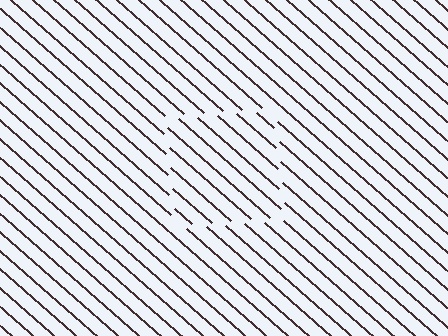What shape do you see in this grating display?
An illusory square. The interior of the shape contains the same grating, shifted by half a period — the contour is defined by the phase discontinuity where line-ends from the inner and outer gratings abut.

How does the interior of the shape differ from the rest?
The interior of the shape contains the same grating, shifted by half a period — the contour is defined by the phase discontinuity where line-ends from the inner and outer gratings abut.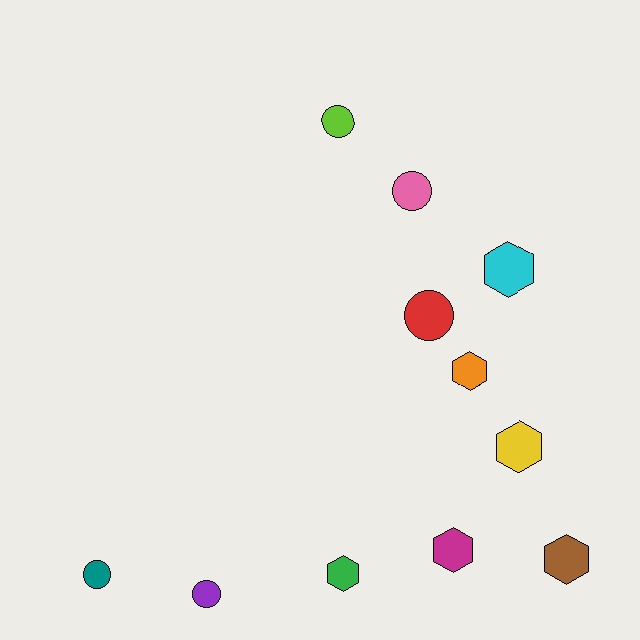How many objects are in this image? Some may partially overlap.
There are 11 objects.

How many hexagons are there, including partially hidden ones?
There are 6 hexagons.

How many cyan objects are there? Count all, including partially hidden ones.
There is 1 cyan object.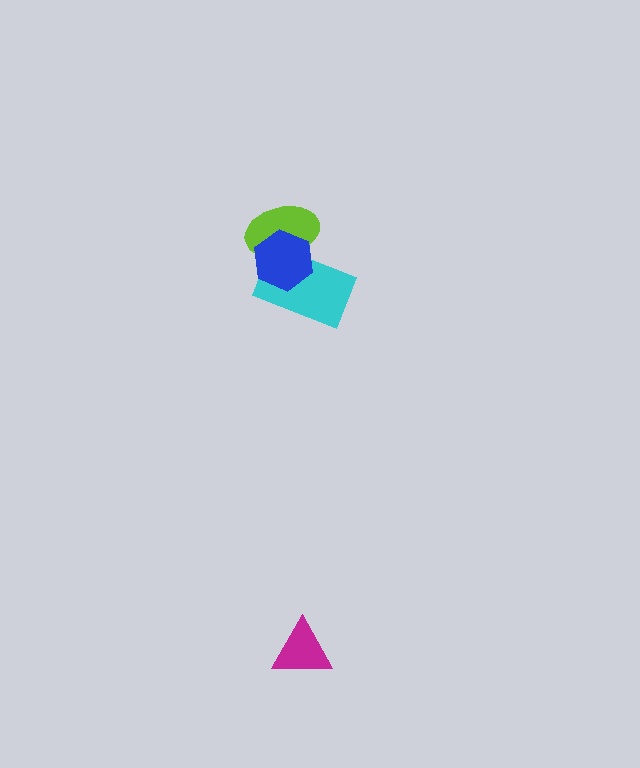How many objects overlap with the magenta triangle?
0 objects overlap with the magenta triangle.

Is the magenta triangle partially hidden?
No, no other shape covers it.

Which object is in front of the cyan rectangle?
The blue hexagon is in front of the cyan rectangle.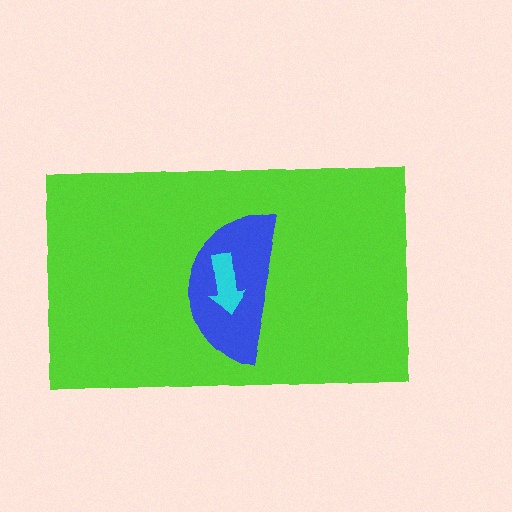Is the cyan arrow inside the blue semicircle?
Yes.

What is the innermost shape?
The cyan arrow.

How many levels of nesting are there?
3.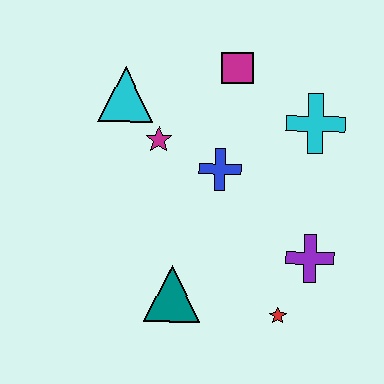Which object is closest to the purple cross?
The red star is closest to the purple cross.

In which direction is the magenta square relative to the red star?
The magenta square is above the red star.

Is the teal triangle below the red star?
No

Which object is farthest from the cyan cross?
The teal triangle is farthest from the cyan cross.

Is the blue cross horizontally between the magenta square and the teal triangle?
Yes